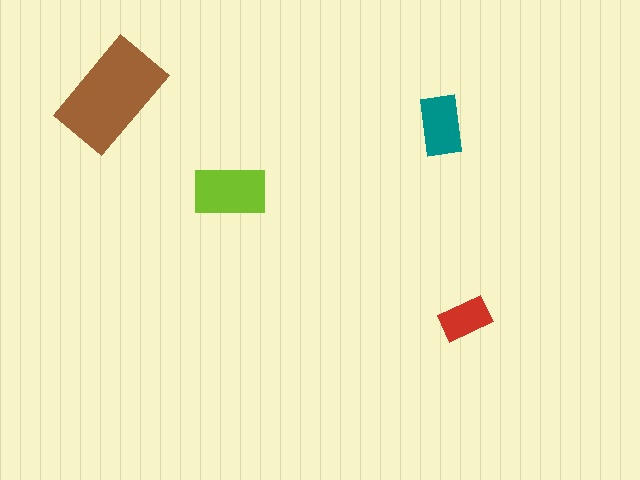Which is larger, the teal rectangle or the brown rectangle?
The brown one.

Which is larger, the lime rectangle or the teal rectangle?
The lime one.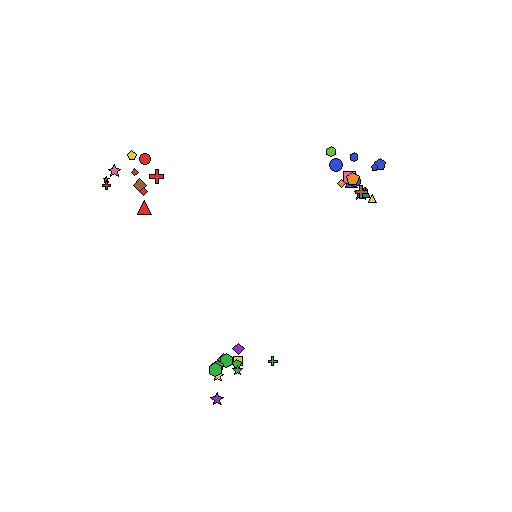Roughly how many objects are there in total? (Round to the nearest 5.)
Roughly 35 objects in total.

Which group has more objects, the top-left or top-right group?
The top-right group.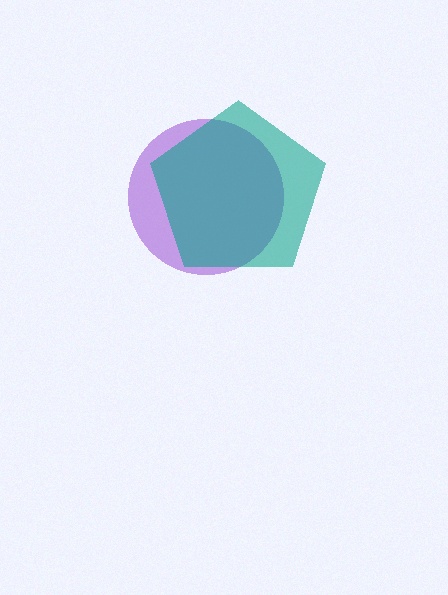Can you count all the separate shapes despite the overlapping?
Yes, there are 2 separate shapes.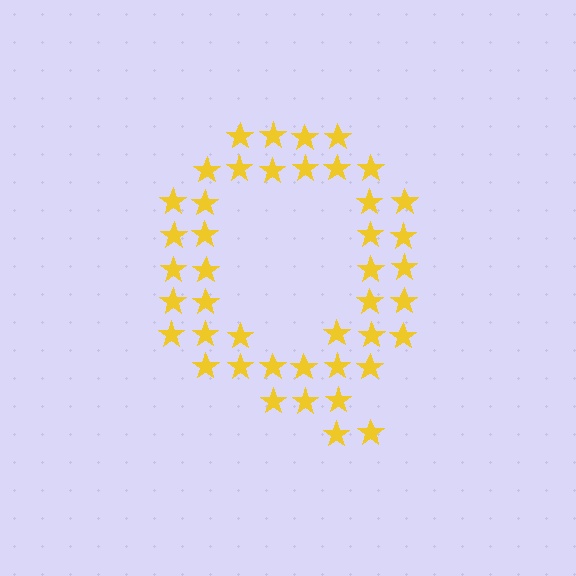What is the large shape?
The large shape is the letter Q.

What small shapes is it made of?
It is made of small stars.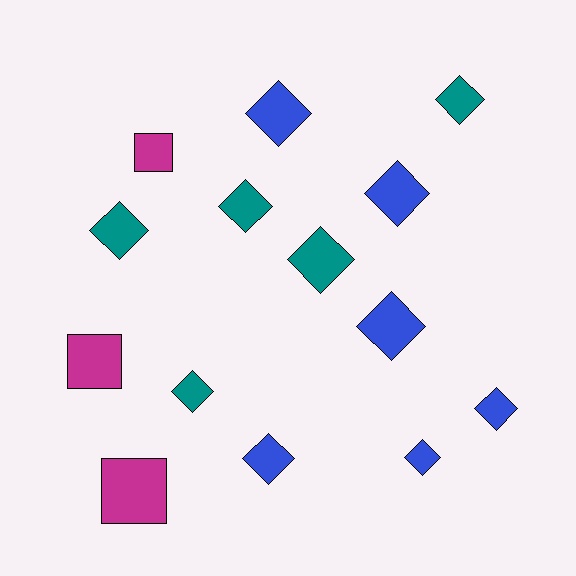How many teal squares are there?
There are no teal squares.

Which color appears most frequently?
Blue, with 6 objects.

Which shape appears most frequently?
Diamond, with 11 objects.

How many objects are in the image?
There are 14 objects.